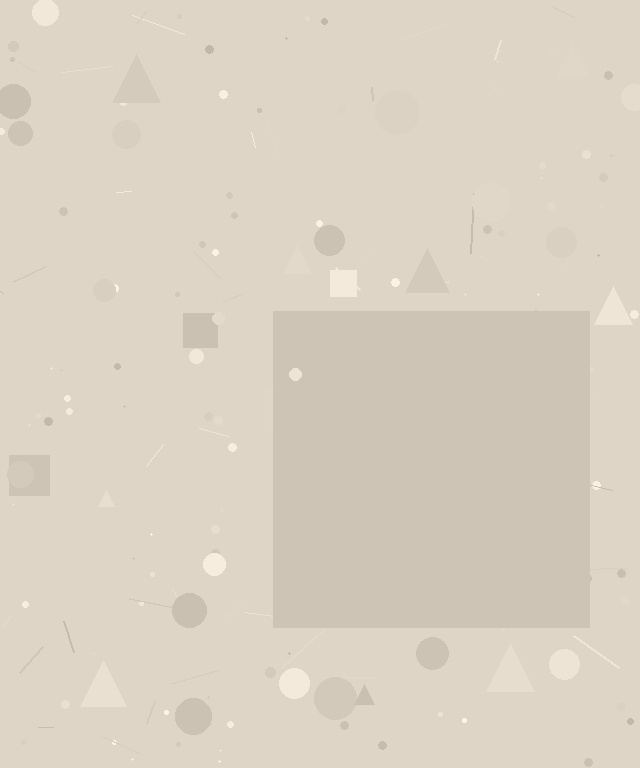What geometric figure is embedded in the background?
A square is embedded in the background.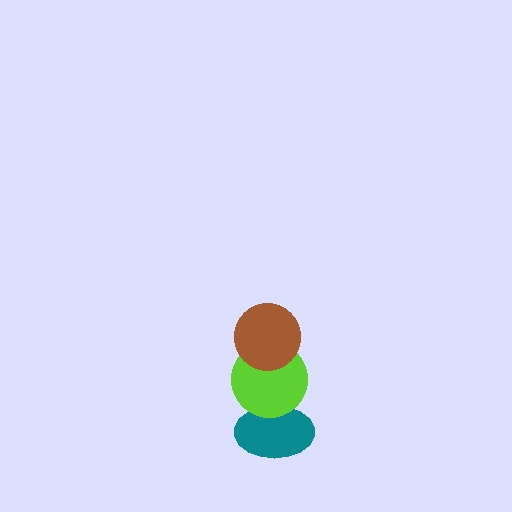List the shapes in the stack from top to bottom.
From top to bottom: the brown circle, the lime circle, the teal ellipse.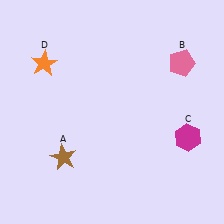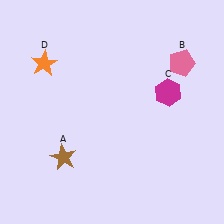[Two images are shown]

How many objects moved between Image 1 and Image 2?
1 object moved between the two images.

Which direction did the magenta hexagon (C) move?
The magenta hexagon (C) moved up.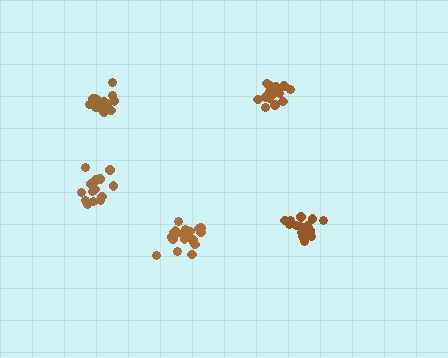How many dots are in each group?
Group 1: 18 dots, Group 2: 20 dots, Group 3: 15 dots, Group 4: 16 dots, Group 5: 16 dots (85 total).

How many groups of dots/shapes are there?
There are 5 groups.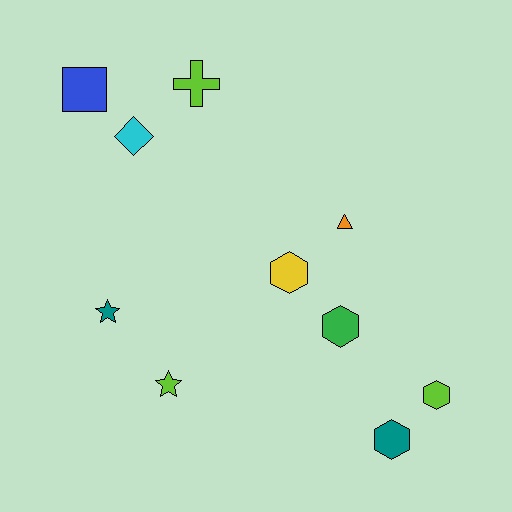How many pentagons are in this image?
There are no pentagons.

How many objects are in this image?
There are 10 objects.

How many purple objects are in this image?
There are no purple objects.